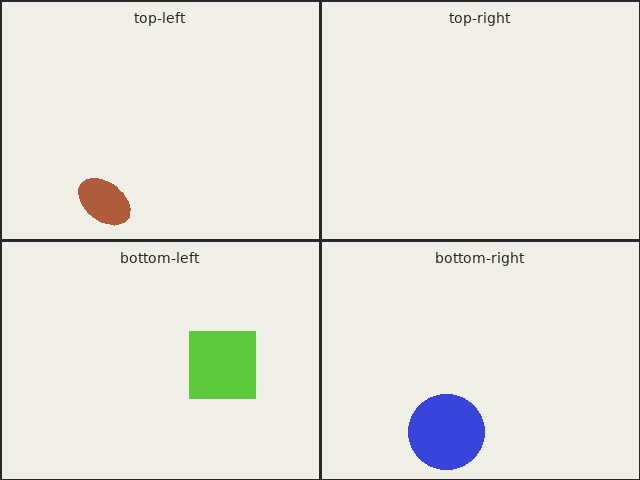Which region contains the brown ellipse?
The top-left region.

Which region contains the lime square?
The bottom-left region.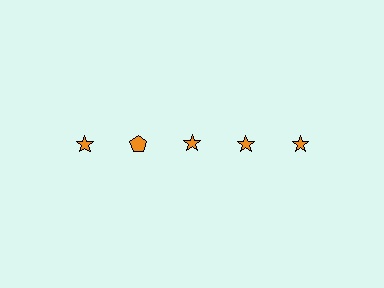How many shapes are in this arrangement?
There are 5 shapes arranged in a grid pattern.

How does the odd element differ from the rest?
It has a different shape: pentagon instead of star.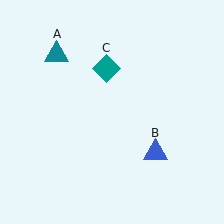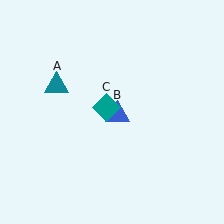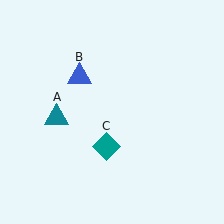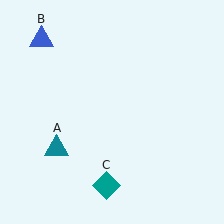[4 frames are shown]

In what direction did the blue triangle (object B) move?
The blue triangle (object B) moved up and to the left.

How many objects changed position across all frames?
3 objects changed position: teal triangle (object A), blue triangle (object B), teal diamond (object C).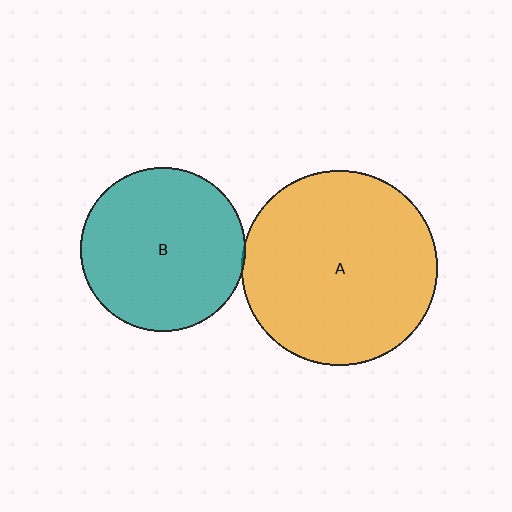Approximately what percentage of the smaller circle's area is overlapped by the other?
Approximately 5%.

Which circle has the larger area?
Circle A (orange).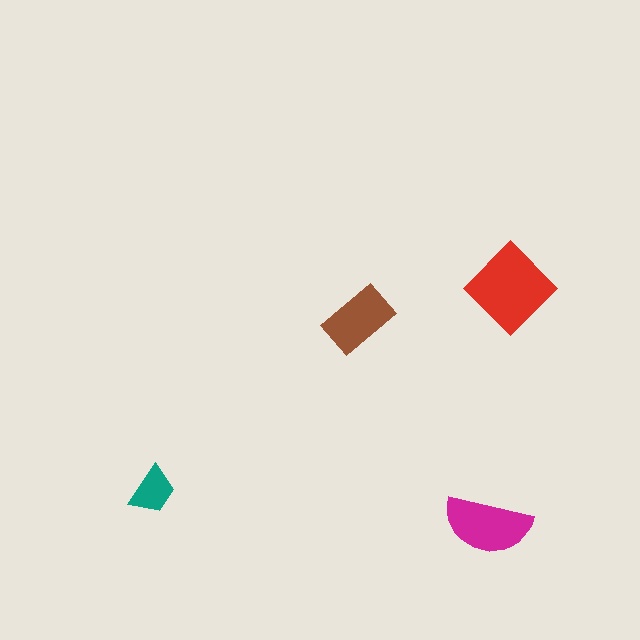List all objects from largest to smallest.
The red diamond, the magenta semicircle, the brown rectangle, the teal trapezoid.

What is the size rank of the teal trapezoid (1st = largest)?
4th.